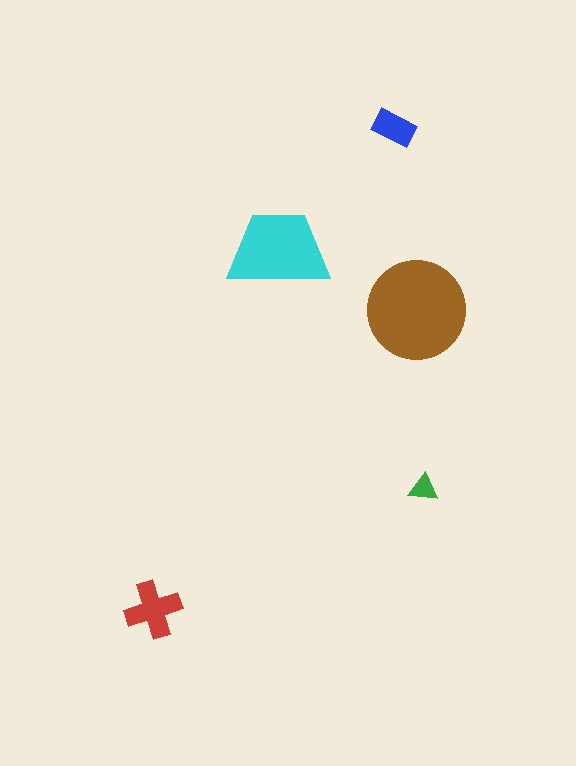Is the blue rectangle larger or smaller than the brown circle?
Smaller.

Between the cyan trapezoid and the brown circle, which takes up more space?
The brown circle.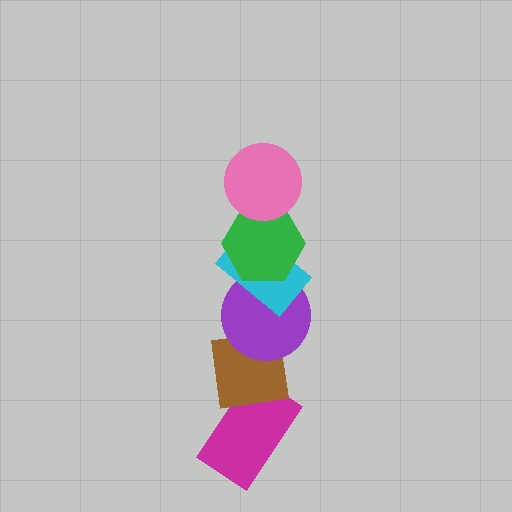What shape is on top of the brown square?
The purple circle is on top of the brown square.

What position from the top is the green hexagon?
The green hexagon is 2nd from the top.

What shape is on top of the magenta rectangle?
The brown square is on top of the magenta rectangle.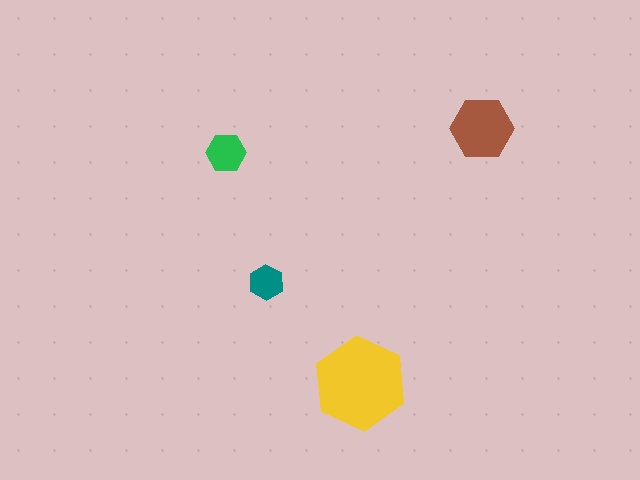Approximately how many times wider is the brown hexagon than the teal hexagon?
About 1.5 times wider.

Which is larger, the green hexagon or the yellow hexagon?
The yellow one.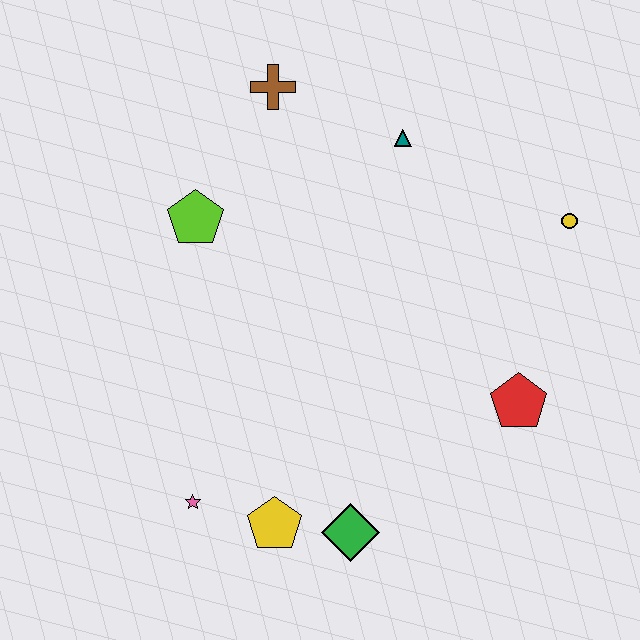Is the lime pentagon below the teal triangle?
Yes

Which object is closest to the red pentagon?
The yellow circle is closest to the red pentagon.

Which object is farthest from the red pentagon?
The brown cross is farthest from the red pentagon.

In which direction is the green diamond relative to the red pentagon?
The green diamond is to the left of the red pentagon.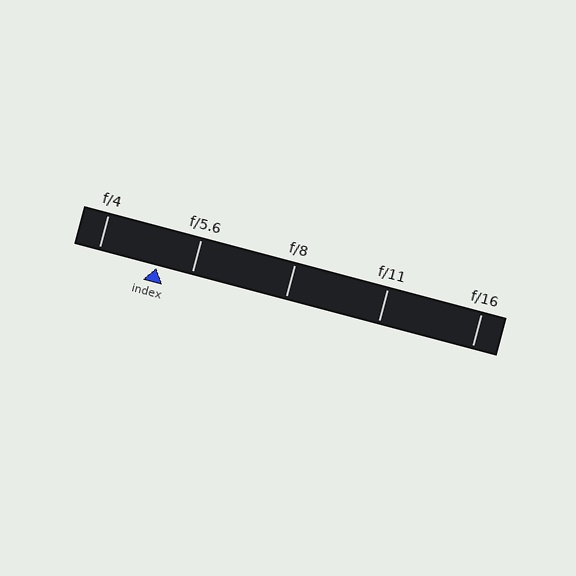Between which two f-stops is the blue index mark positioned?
The index mark is between f/4 and f/5.6.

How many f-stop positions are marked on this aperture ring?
There are 5 f-stop positions marked.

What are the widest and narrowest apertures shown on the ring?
The widest aperture shown is f/4 and the narrowest is f/16.